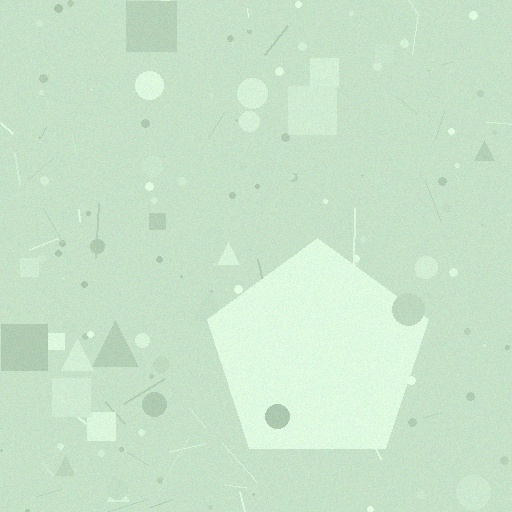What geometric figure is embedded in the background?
A pentagon is embedded in the background.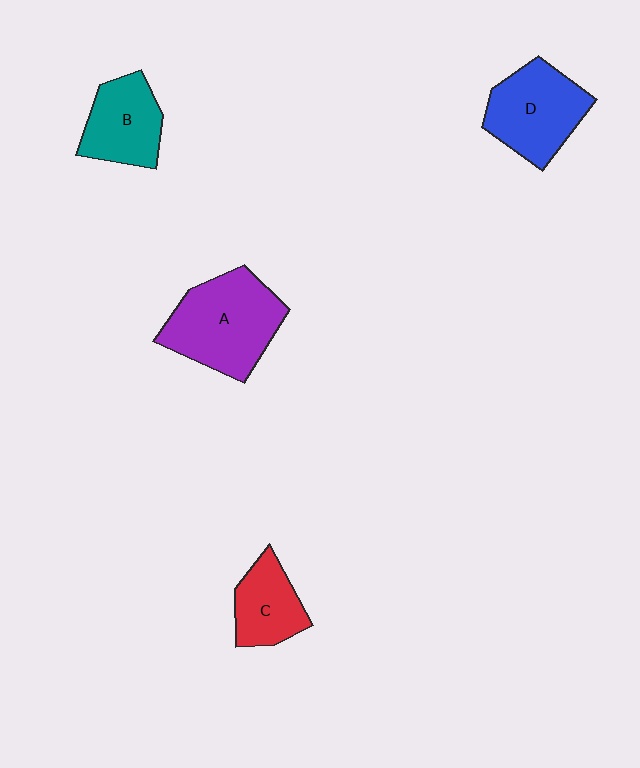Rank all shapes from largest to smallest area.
From largest to smallest: A (purple), D (blue), B (teal), C (red).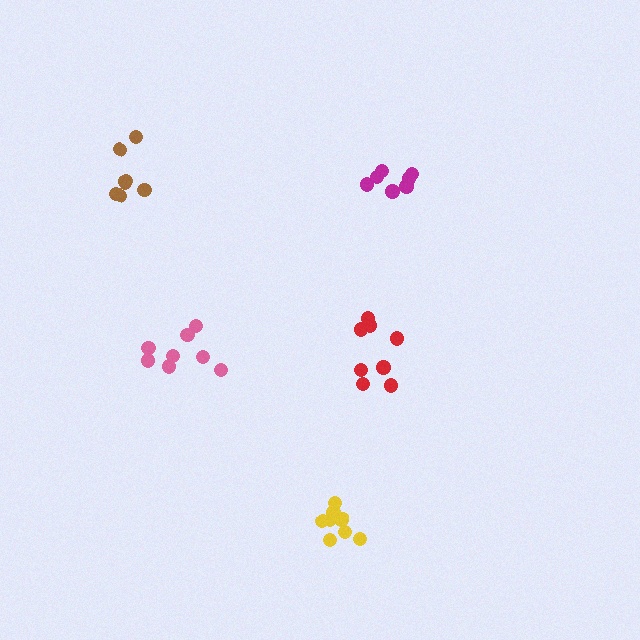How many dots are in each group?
Group 1: 8 dots, Group 2: 7 dots, Group 3: 7 dots, Group 4: 8 dots, Group 5: 9 dots (39 total).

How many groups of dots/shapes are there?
There are 5 groups.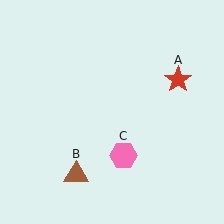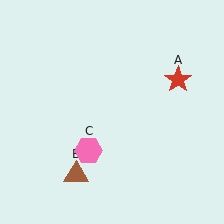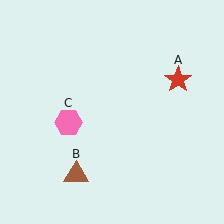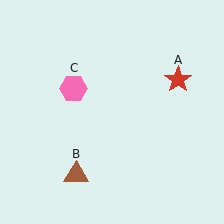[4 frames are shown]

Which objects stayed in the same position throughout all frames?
Red star (object A) and brown triangle (object B) remained stationary.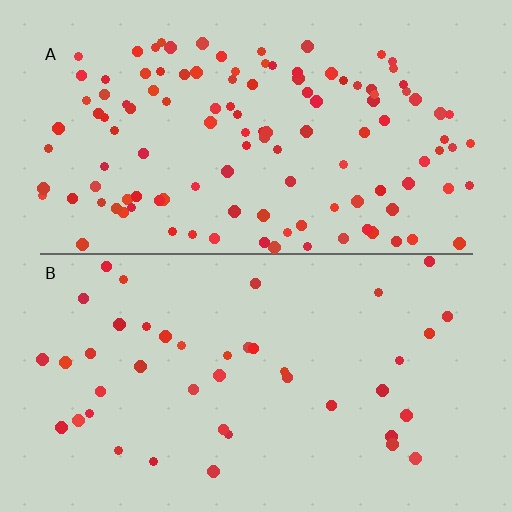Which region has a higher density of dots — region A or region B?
A (the top).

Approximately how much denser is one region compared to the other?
Approximately 2.9× — region A over region B.